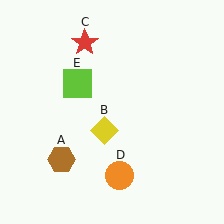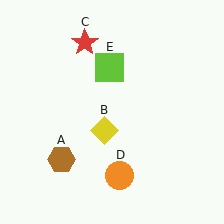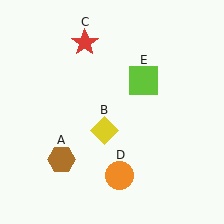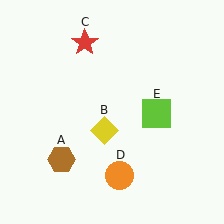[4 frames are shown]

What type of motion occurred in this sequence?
The lime square (object E) rotated clockwise around the center of the scene.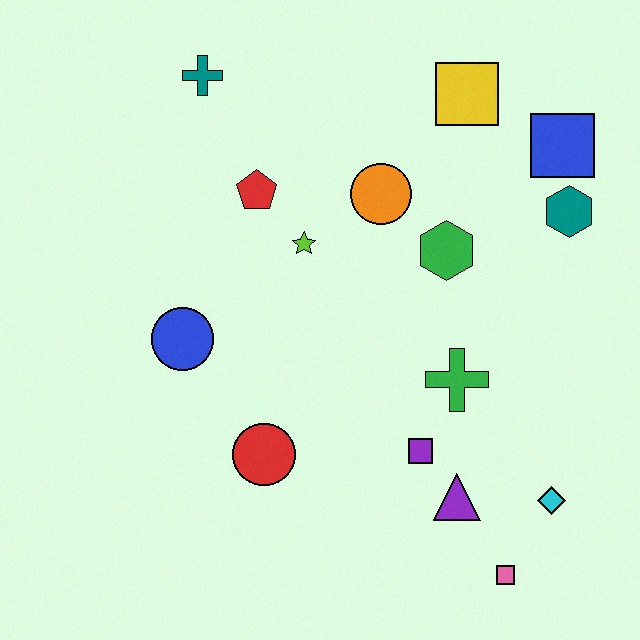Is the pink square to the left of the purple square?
No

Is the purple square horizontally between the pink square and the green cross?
No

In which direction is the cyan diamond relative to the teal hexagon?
The cyan diamond is below the teal hexagon.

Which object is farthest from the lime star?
The pink square is farthest from the lime star.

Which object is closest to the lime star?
The red pentagon is closest to the lime star.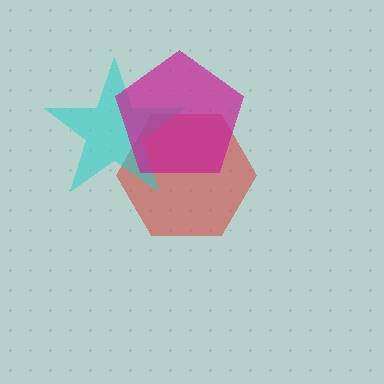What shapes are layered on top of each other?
The layered shapes are: a red hexagon, a cyan star, a magenta pentagon.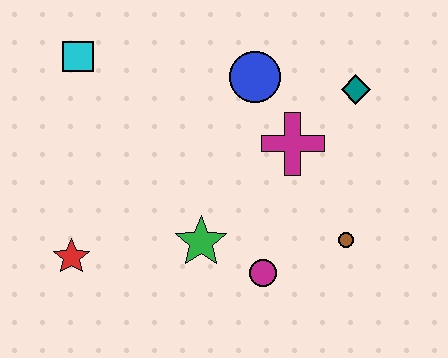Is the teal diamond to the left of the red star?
No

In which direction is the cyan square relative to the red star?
The cyan square is above the red star.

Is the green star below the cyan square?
Yes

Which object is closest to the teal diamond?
The magenta cross is closest to the teal diamond.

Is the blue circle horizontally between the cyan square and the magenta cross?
Yes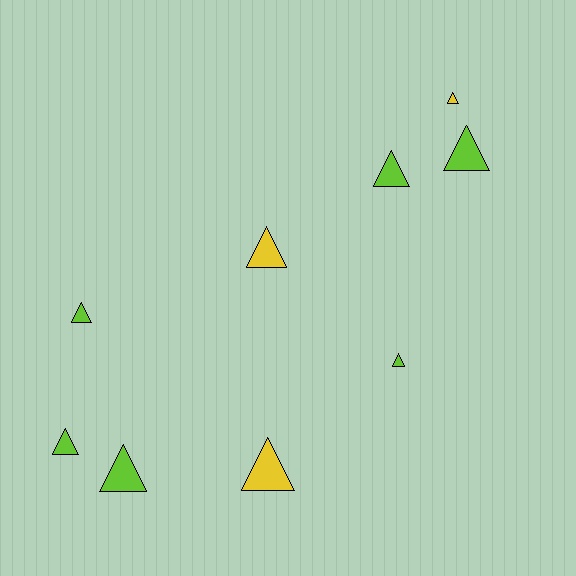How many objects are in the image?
There are 9 objects.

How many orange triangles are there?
There are no orange triangles.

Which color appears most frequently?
Lime, with 6 objects.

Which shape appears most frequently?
Triangle, with 9 objects.